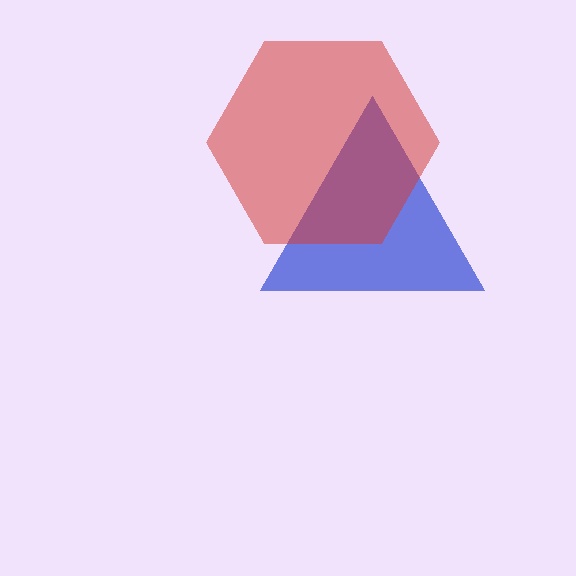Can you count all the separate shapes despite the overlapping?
Yes, there are 2 separate shapes.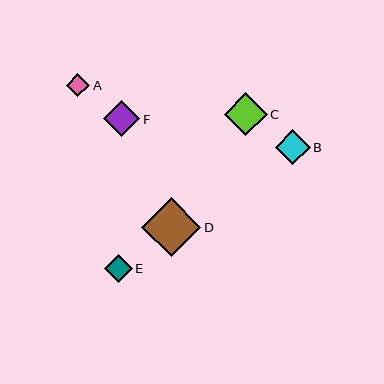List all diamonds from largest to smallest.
From largest to smallest: D, C, F, B, E, A.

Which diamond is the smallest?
Diamond A is the smallest with a size of approximately 23 pixels.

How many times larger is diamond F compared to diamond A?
Diamond F is approximately 1.6 times the size of diamond A.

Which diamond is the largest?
Diamond D is the largest with a size of approximately 59 pixels.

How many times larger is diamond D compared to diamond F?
Diamond D is approximately 1.6 times the size of diamond F.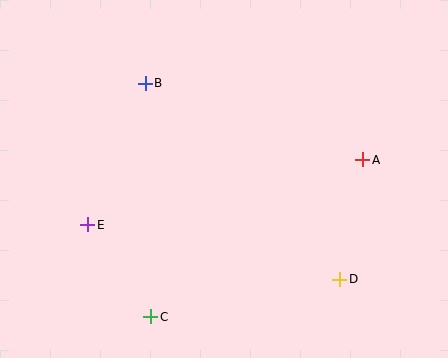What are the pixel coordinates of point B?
Point B is at (145, 83).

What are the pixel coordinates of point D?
Point D is at (340, 279).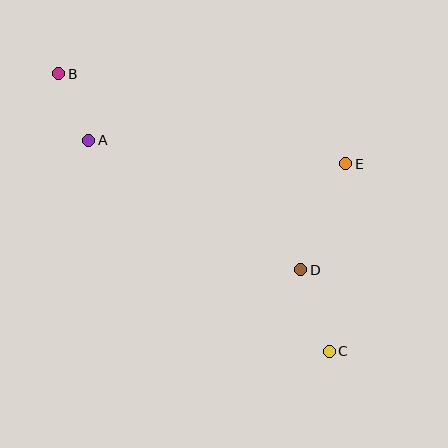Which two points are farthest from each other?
Points B and C are farthest from each other.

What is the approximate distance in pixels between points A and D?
The distance between A and D is approximately 248 pixels.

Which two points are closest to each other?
Points A and B are closest to each other.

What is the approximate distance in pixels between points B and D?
The distance between B and D is approximately 312 pixels.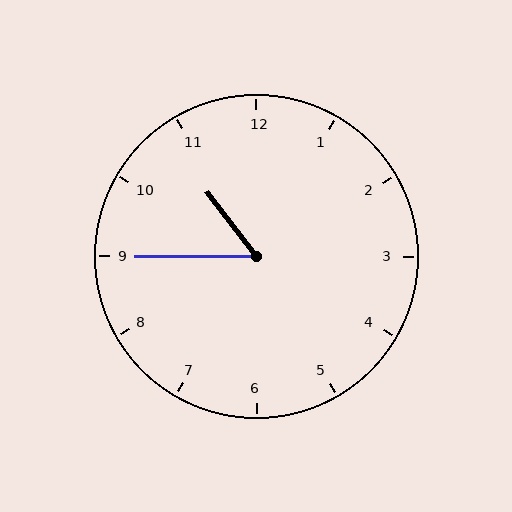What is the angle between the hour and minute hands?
Approximately 52 degrees.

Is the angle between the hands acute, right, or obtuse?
It is acute.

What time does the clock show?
10:45.